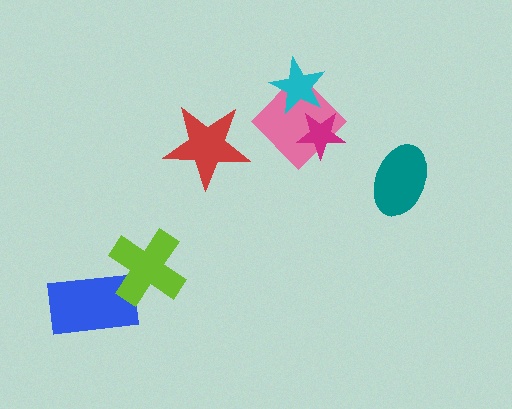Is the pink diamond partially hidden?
Yes, it is partially covered by another shape.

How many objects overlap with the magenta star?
1 object overlaps with the magenta star.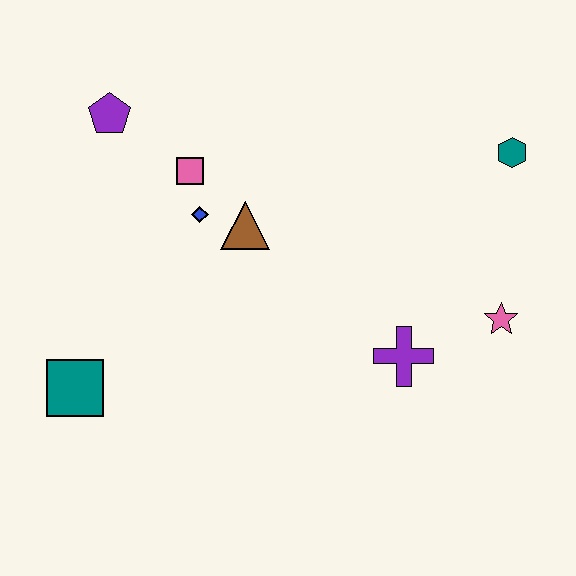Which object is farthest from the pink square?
The pink star is farthest from the pink square.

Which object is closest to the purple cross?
The pink star is closest to the purple cross.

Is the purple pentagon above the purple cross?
Yes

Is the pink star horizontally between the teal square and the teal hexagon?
Yes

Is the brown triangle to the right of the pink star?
No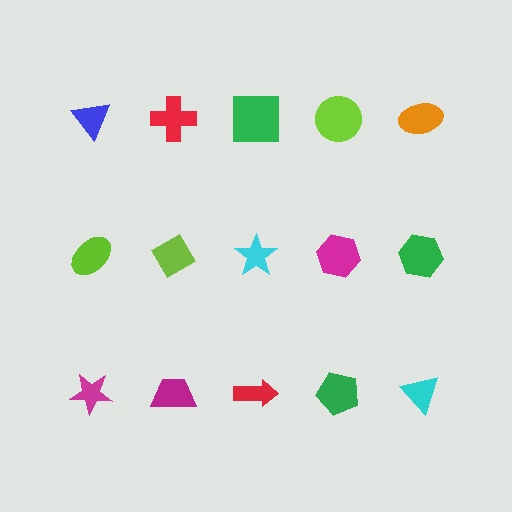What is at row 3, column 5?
A cyan triangle.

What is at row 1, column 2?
A red cross.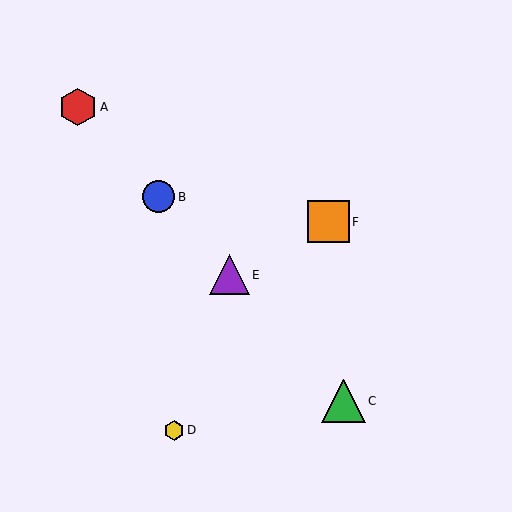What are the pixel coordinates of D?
Object D is at (174, 430).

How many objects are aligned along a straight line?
4 objects (A, B, C, E) are aligned along a straight line.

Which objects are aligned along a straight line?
Objects A, B, C, E are aligned along a straight line.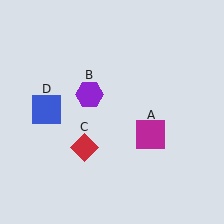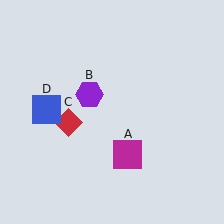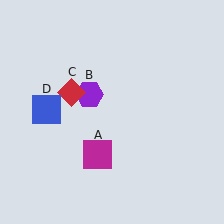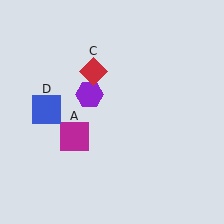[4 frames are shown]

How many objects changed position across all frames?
2 objects changed position: magenta square (object A), red diamond (object C).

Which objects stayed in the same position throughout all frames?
Purple hexagon (object B) and blue square (object D) remained stationary.